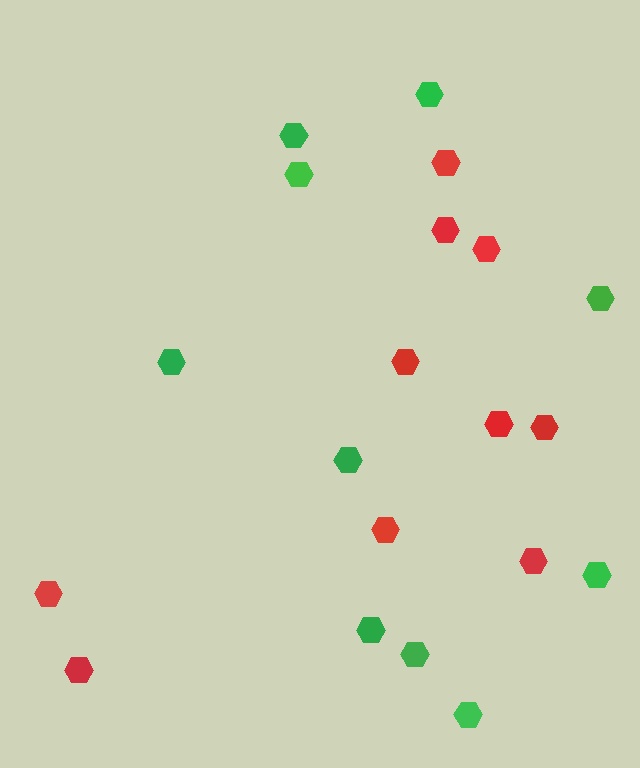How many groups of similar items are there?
There are 2 groups: one group of green hexagons (10) and one group of red hexagons (10).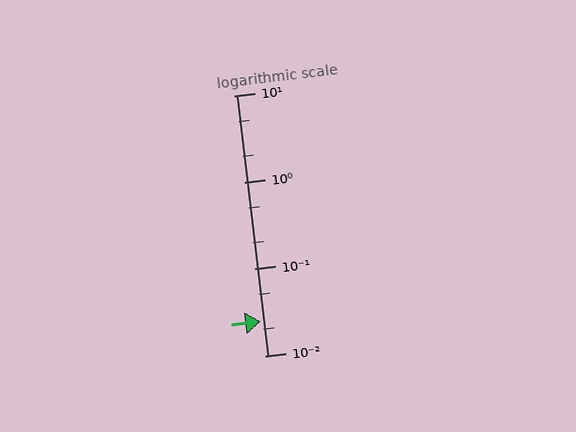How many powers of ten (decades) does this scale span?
The scale spans 3 decades, from 0.01 to 10.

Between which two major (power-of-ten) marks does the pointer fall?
The pointer is between 0.01 and 0.1.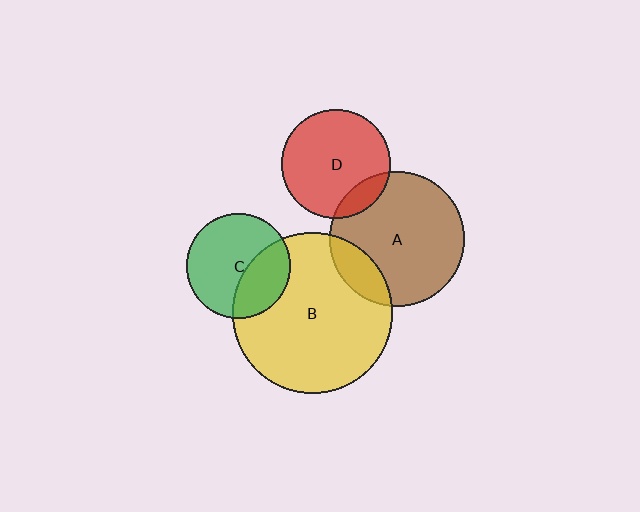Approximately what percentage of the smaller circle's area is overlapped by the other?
Approximately 15%.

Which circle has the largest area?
Circle B (yellow).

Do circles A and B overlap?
Yes.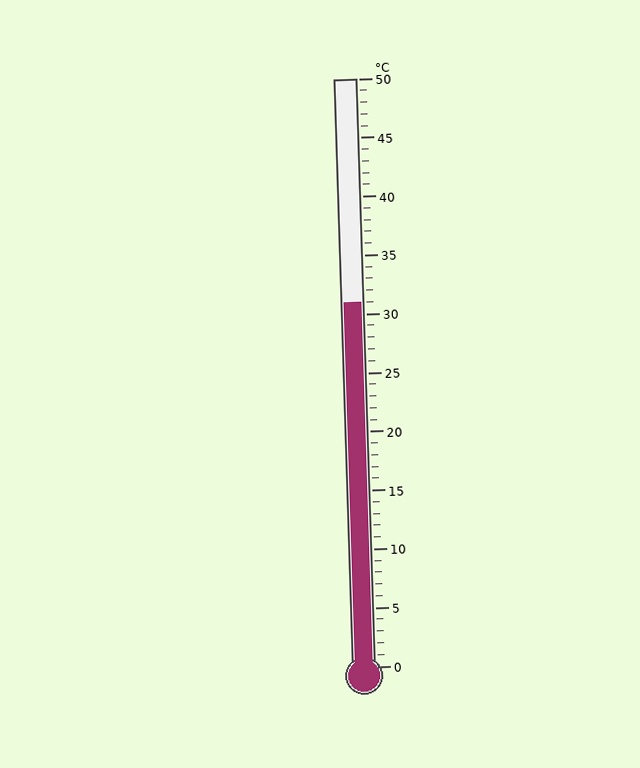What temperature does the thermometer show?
The thermometer shows approximately 31°C.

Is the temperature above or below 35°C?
The temperature is below 35°C.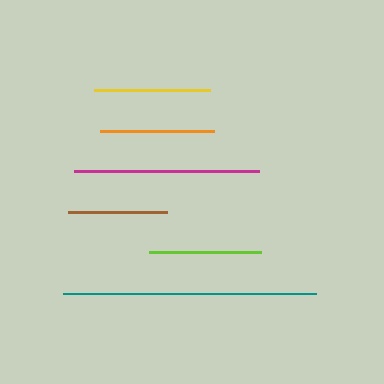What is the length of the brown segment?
The brown segment is approximately 99 pixels long.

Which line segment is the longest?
The teal line is the longest at approximately 253 pixels.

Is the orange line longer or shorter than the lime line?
The orange line is longer than the lime line.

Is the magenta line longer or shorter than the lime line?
The magenta line is longer than the lime line.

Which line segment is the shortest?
The brown line is the shortest at approximately 99 pixels.